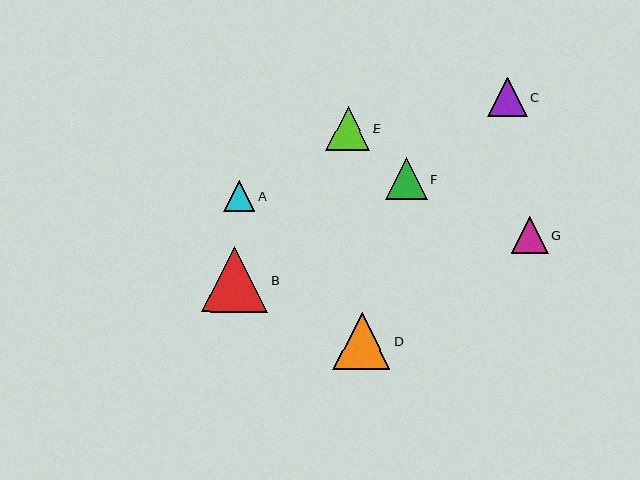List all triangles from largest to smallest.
From largest to smallest: B, D, E, F, C, G, A.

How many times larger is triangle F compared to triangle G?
Triangle F is approximately 1.1 times the size of triangle G.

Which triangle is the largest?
Triangle B is the largest with a size of approximately 66 pixels.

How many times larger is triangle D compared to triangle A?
Triangle D is approximately 1.8 times the size of triangle A.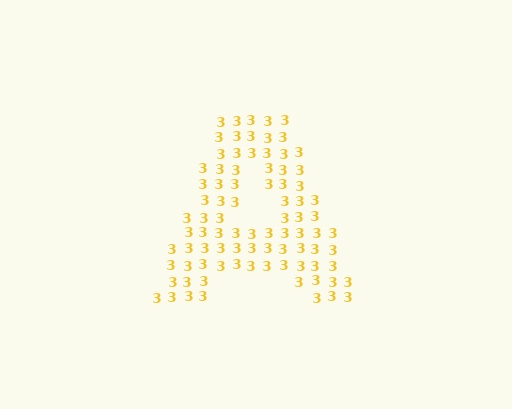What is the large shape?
The large shape is the letter A.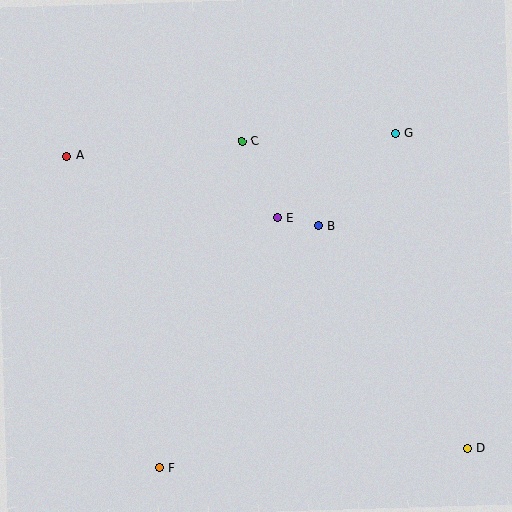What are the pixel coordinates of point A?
Point A is at (67, 156).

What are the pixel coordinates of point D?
Point D is at (467, 448).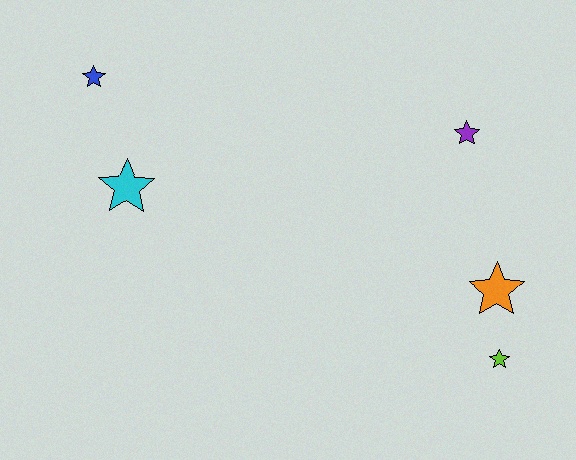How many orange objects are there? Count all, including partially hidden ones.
There is 1 orange object.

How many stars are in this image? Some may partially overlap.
There are 5 stars.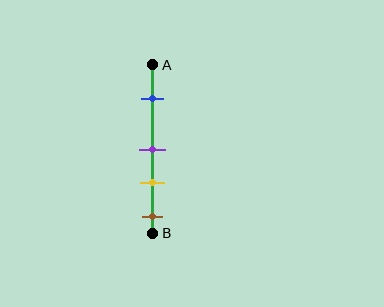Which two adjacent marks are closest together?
The purple and yellow marks are the closest adjacent pair.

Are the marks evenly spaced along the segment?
No, the marks are not evenly spaced.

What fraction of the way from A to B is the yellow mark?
The yellow mark is approximately 70% (0.7) of the way from A to B.